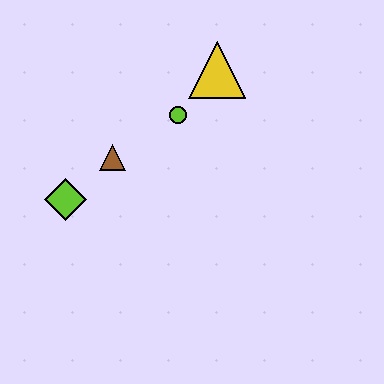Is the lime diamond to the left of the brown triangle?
Yes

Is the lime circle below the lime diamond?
No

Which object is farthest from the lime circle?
The lime diamond is farthest from the lime circle.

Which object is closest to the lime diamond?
The brown triangle is closest to the lime diamond.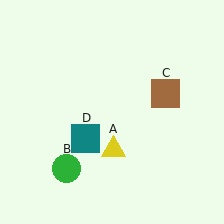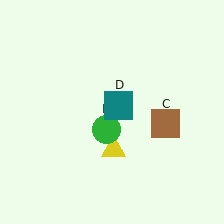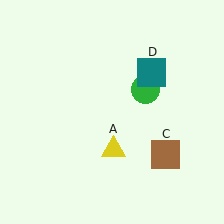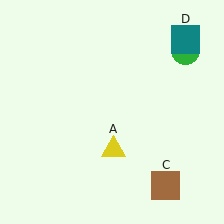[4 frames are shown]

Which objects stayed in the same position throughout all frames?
Yellow triangle (object A) remained stationary.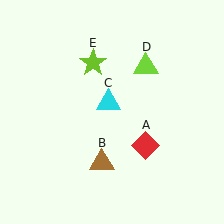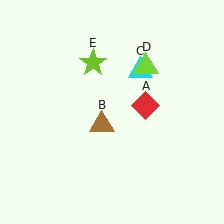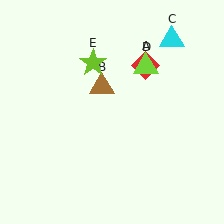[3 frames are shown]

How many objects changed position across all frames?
3 objects changed position: red diamond (object A), brown triangle (object B), cyan triangle (object C).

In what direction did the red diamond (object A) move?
The red diamond (object A) moved up.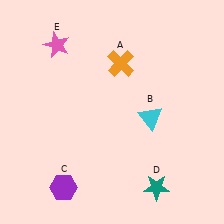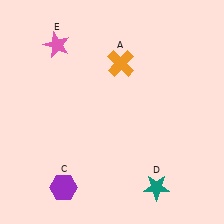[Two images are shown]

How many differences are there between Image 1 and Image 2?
There is 1 difference between the two images.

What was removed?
The cyan triangle (B) was removed in Image 2.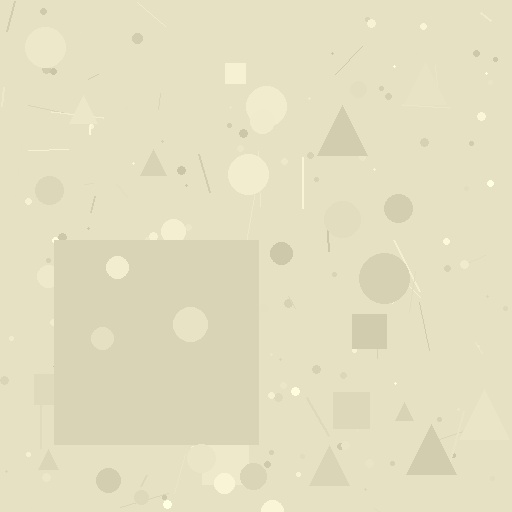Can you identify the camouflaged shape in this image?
The camouflaged shape is a square.